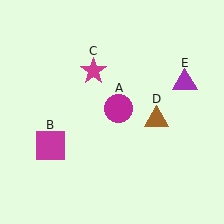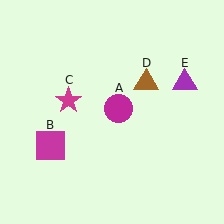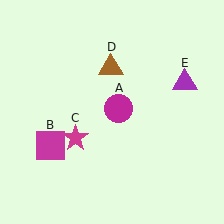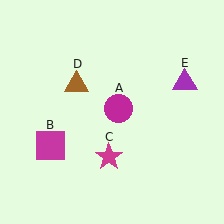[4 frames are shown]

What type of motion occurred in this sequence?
The magenta star (object C), brown triangle (object D) rotated counterclockwise around the center of the scene.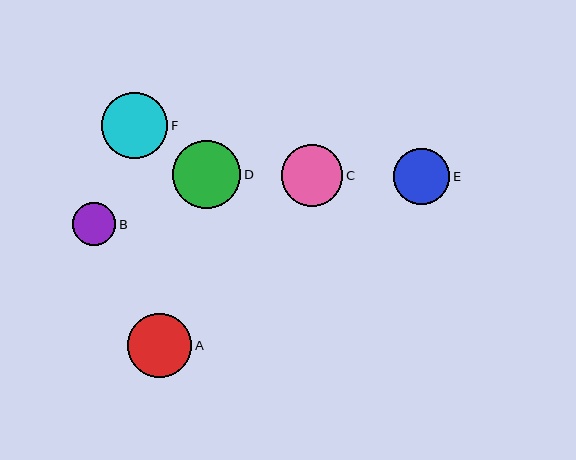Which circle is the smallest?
Circle B is the smallest with a size of approximately 43 pixels.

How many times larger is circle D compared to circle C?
Circle D is approximately 1.1 times the size of circle C.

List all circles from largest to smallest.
From largest to smallest: D, F, A, C, E, B.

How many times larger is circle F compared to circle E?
Circle F is approximately 1.2 times the size of circle E.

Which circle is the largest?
Circle D is the largest with a size of approximately 68 pixels.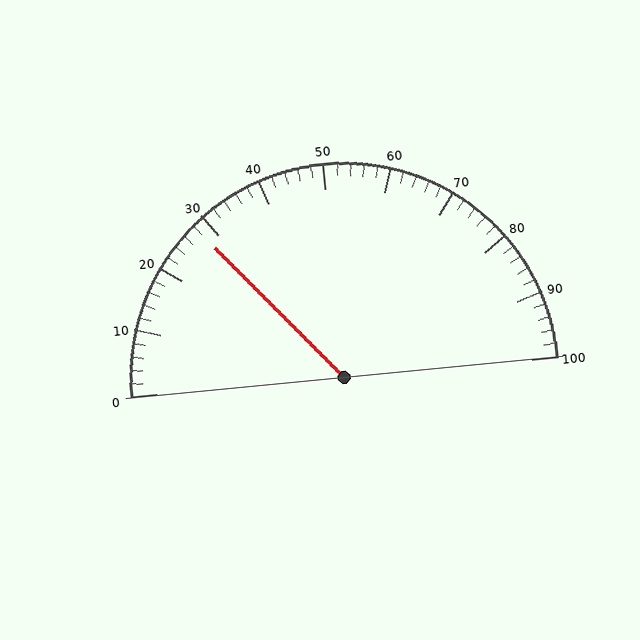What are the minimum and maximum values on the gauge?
The gauge ranges from 0 to 100.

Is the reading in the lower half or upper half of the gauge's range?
The reading is in the lower half of the range (0 to 100).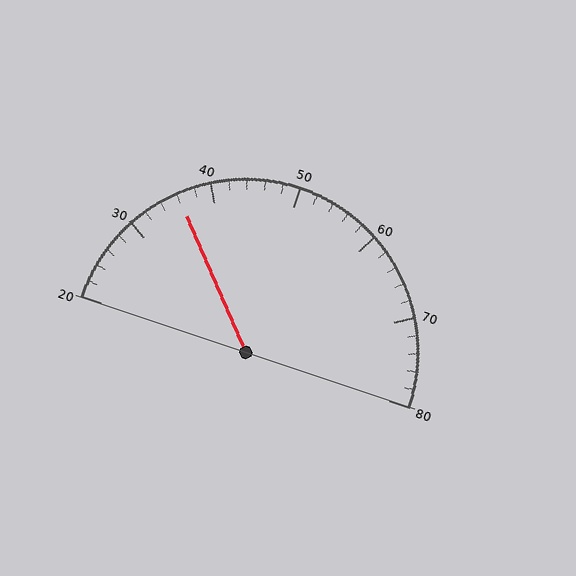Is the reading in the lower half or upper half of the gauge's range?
The reading is in the lower half of the range (20 to 80).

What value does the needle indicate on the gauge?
The needle indicates approximately 36.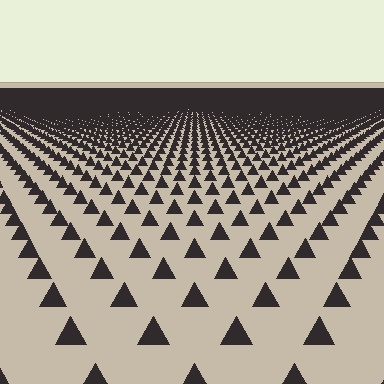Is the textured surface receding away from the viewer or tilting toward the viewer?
The surface is receding away from the viewer. Texture elements get smaller and denser toward the top.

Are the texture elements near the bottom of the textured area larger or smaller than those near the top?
Larger. Near the bottom, elements are closer to the viewer and appear at a bigger on-screen size.